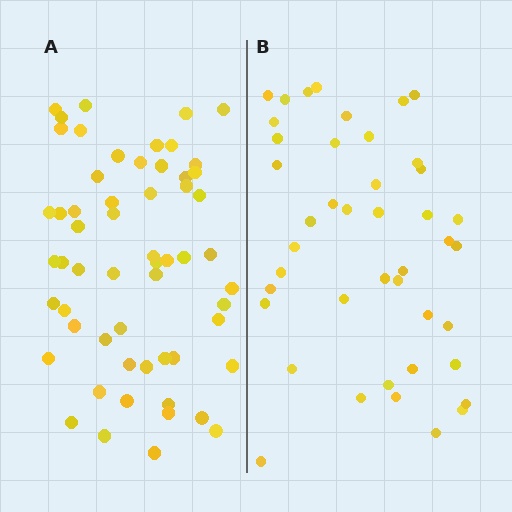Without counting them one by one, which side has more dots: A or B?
Region A (the left region) has more dots.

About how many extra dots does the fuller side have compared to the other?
Region A has approximately 15 more dots than region B.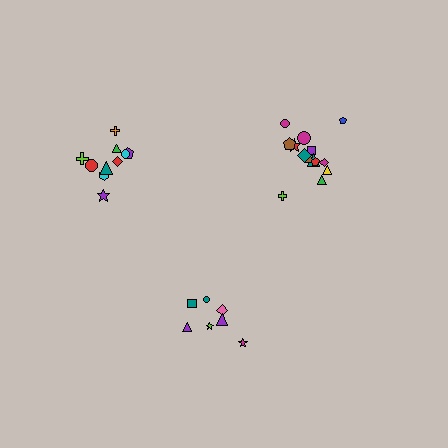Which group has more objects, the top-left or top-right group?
The top-right group.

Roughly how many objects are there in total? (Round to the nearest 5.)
Roughly 30 objects in total.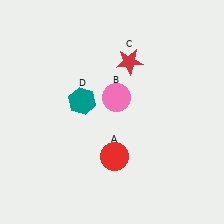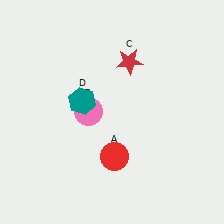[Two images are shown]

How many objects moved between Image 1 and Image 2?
1 object moved between the two images.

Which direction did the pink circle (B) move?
The pink circle (B) moved left.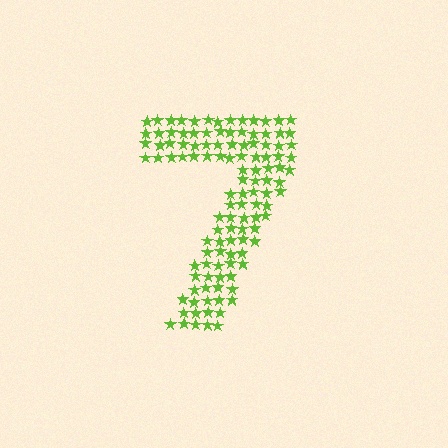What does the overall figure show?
The overall figure shows the digit 7.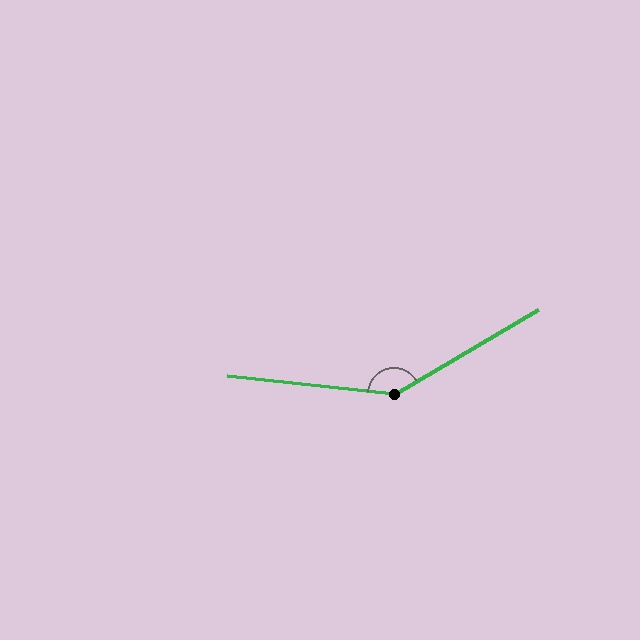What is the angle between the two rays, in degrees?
Approximately 143 degrees.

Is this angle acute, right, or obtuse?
It is obtuse.